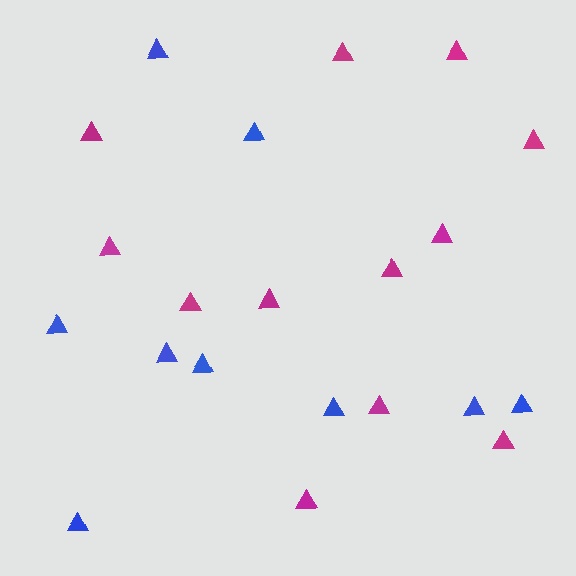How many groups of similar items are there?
There are 2 groups: one group of blue triangles (9) and one group of magenta triangles (12).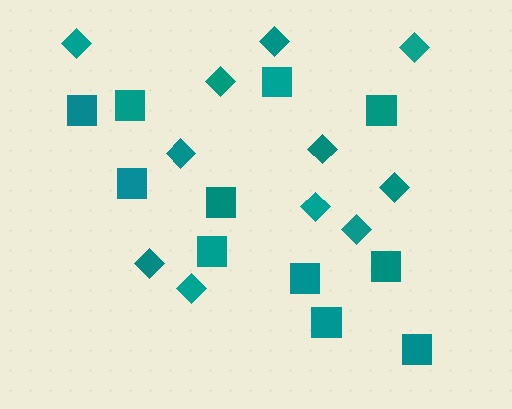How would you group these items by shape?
There are 2 groups: one group of squares (11) and one group of diamonds (11).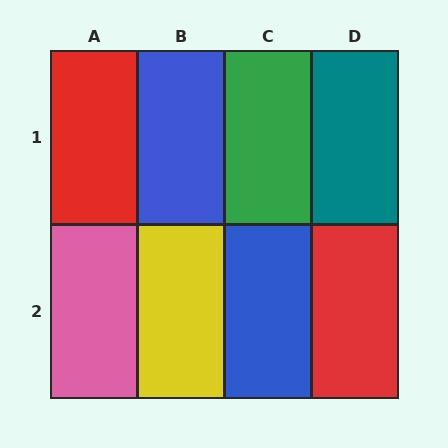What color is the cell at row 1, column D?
Teal.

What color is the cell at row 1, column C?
Green.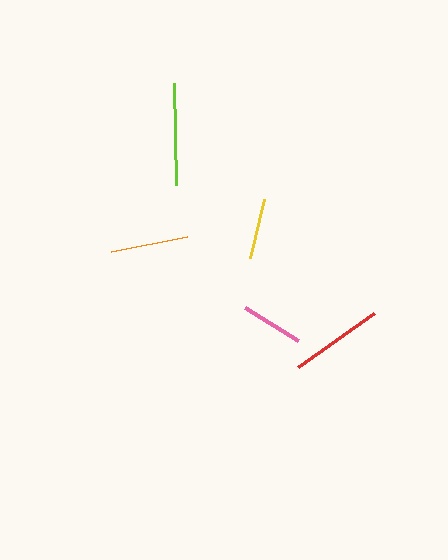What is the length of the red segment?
The red segment is approximately 93 pixels long.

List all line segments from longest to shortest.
From longest to shortest: lime, red, orange, pink, yellow.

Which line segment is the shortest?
The yellow line is the shortest at approximately 61 pixels.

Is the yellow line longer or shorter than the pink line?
The pink line is longer than the yellow line.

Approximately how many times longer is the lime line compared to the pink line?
The lime line is approximately 1.7 times the length of the pink line.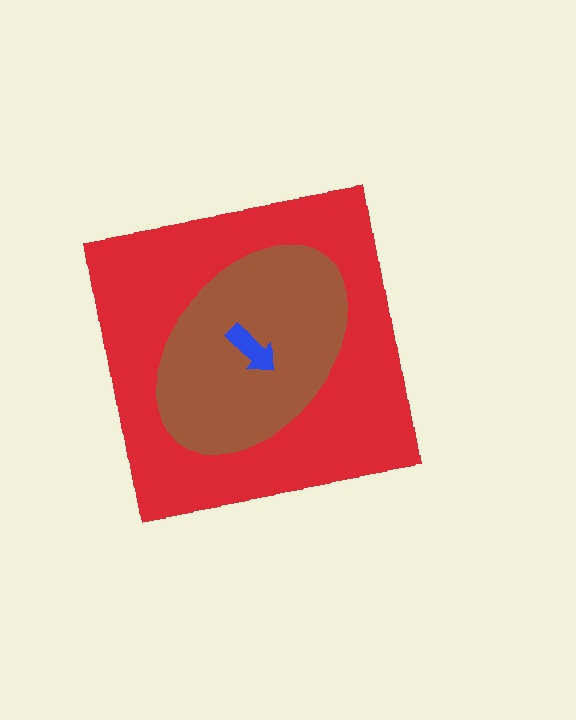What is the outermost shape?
The red square.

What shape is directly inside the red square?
The brown ellipse.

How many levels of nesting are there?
3.